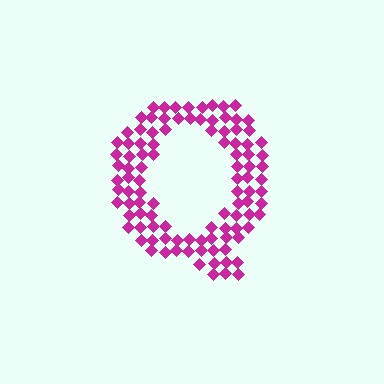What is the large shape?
The large shape is the letter Q.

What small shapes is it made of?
It is made of small diamonds.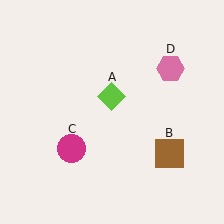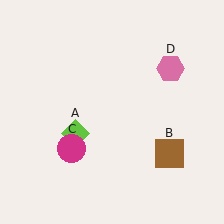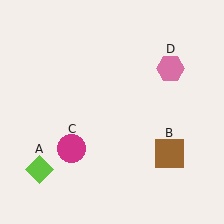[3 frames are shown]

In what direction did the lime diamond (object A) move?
The lime diamond (object A) moved down and to the left.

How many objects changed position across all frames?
1 object changed position: lime diamond (object A).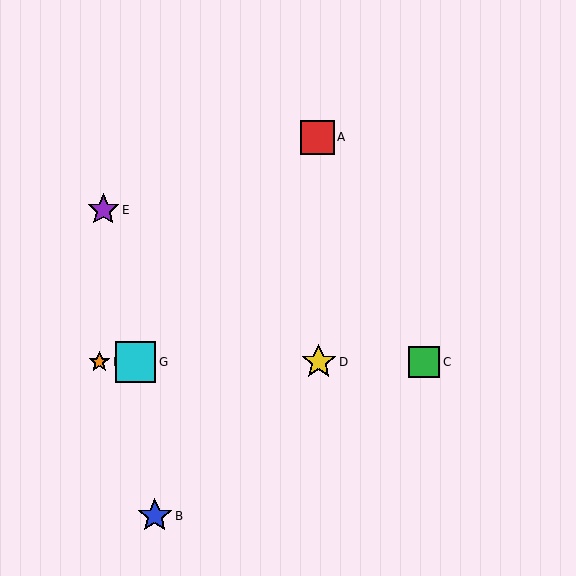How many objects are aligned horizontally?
4 objects (C, D, F, G) are aligned horizontally.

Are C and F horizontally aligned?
Yes, both are at y≈362.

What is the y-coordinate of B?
Object B is at y≈516.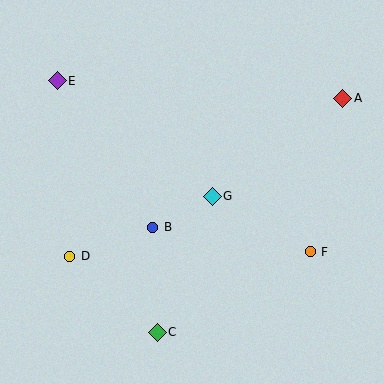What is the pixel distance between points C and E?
The distance between C and E is 271 pixels.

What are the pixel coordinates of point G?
Point G is at (212, 196).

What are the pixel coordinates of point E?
Point E is at (57, 81).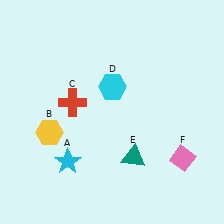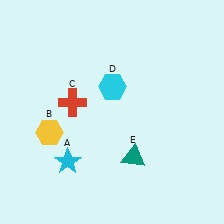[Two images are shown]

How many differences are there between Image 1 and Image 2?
There is 1 difference between the two images.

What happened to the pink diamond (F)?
The pink diamond (F) was removed in Image 2. It was in the bottom-right area of Image 1.